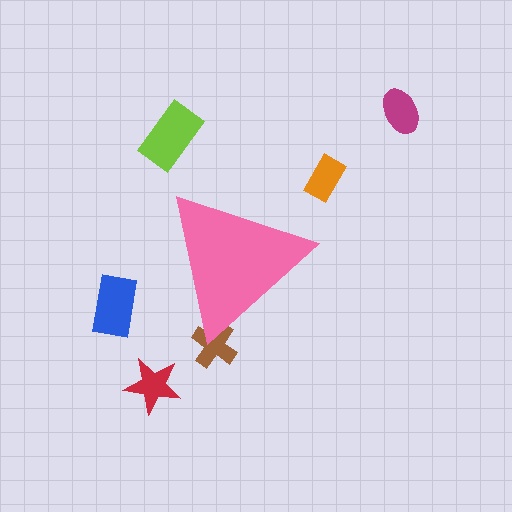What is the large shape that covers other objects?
A pink triangle.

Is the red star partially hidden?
No, the red star is fully visible.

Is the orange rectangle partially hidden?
No, the orange rectangle is fully visible.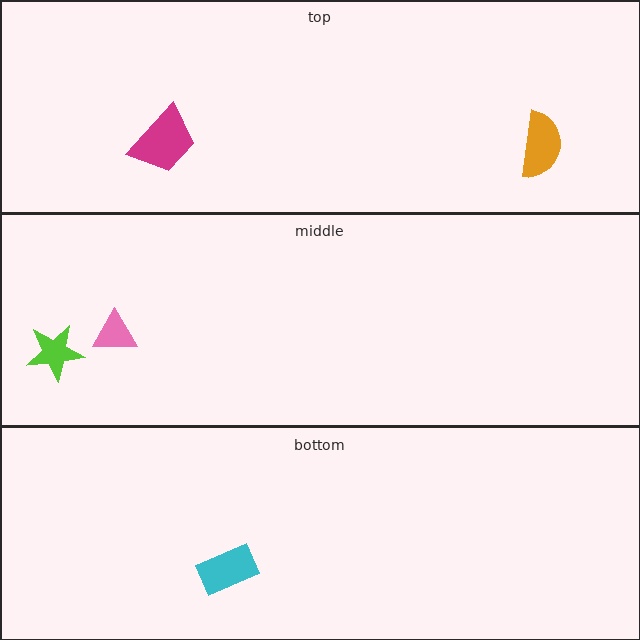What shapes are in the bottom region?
The cyan rectangle.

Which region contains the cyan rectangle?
The bottom region.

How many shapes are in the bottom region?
1.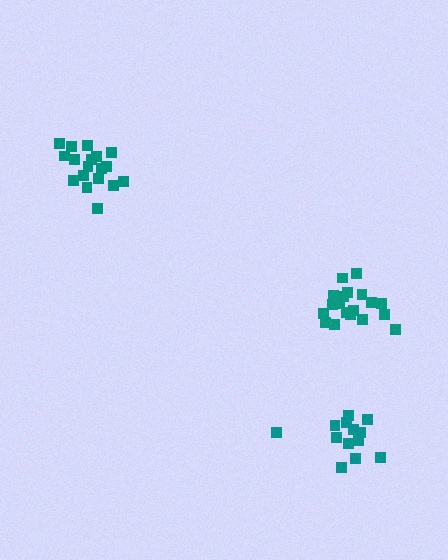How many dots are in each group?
Group 1: 19 dots, Group 2: 18 dots, Group 3: 13 dots (50 total).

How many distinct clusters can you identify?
There are 3 distinct clusters.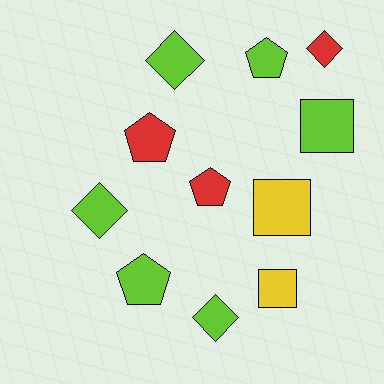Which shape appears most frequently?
Pentagon, with 4 objects.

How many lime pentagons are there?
There are 2 lime pentagons.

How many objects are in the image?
There are 11 objects.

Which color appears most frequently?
Lime, with 6 objects.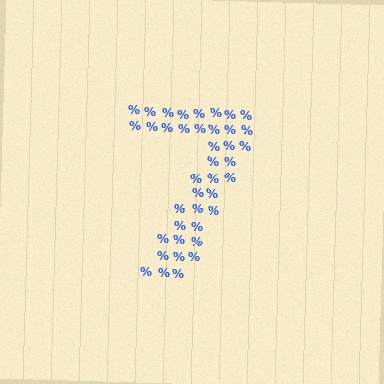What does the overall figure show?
The overall figure shows the digit 7.